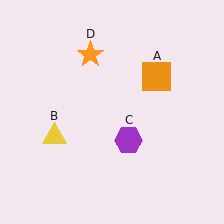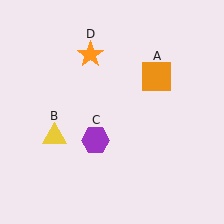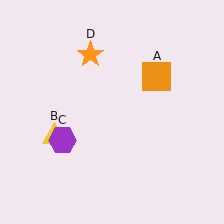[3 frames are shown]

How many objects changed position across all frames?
1 object changed position: purple hexagon (object C).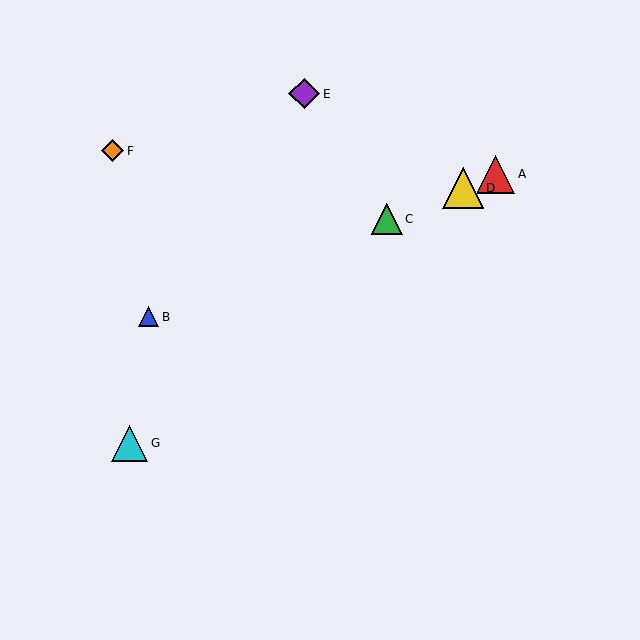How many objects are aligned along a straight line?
4 objects (A, B, C, D) are aligned along a straight line.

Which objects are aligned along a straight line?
Objects A, B, C, D are aligned along a straight line.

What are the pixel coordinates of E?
Object E is at (304, 94).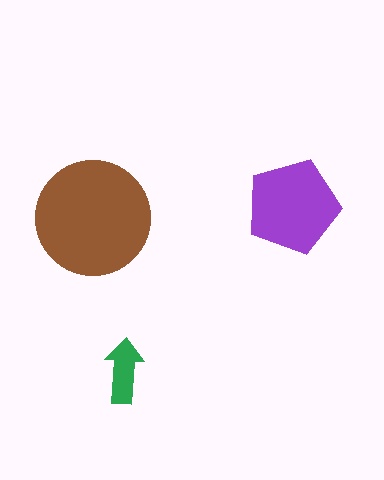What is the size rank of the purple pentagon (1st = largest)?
2nd.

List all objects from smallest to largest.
The green arrow, the purple pentagon, the brown circle.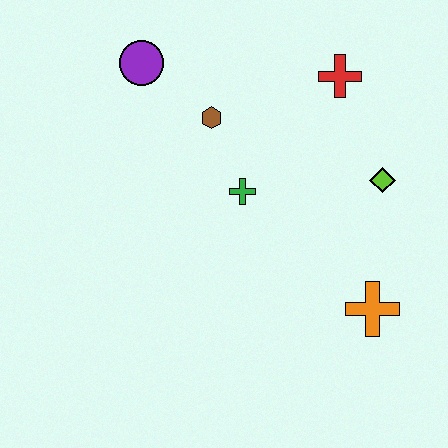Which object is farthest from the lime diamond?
The purple circle is farthest from the lime diamond.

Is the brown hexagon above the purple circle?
No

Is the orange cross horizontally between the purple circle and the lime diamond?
Yes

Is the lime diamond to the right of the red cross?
Yes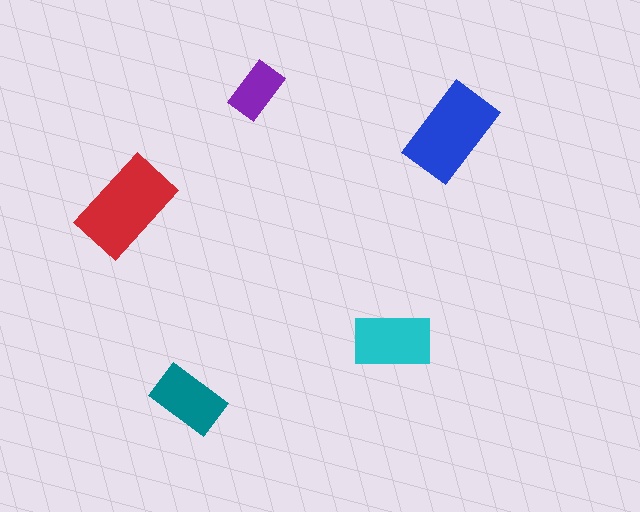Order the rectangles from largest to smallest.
the red one, the blue one, the cyan one, the teal one, the purple one.